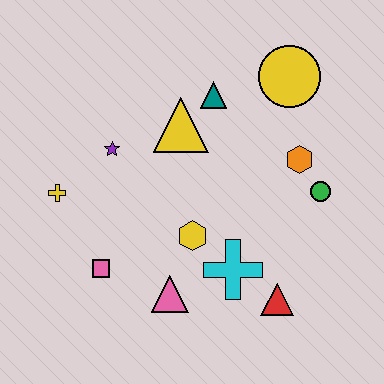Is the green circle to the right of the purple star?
Yes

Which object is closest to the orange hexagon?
The green circle is closest to the orange hexagon.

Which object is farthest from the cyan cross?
The yellow circle is farthest from the cyan cross.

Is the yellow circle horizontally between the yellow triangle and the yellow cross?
No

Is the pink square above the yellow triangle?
No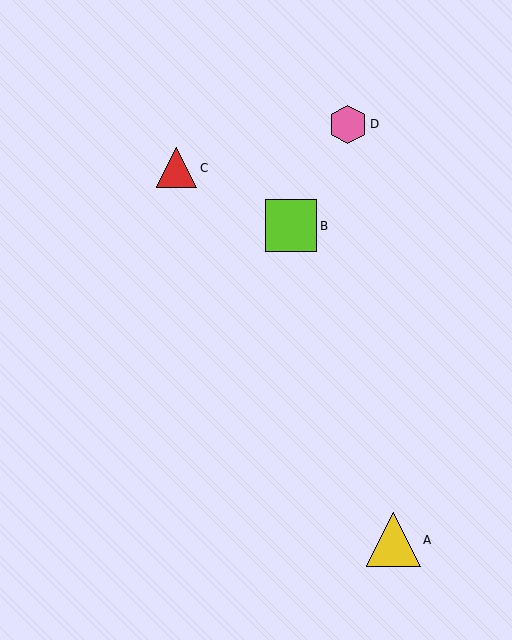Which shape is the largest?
The yellow triangle (labeled A) is the largest.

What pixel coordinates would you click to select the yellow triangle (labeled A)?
Click at (393, 540) to select the yellow triangle A.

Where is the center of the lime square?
The center of the lime square is at (291, 226).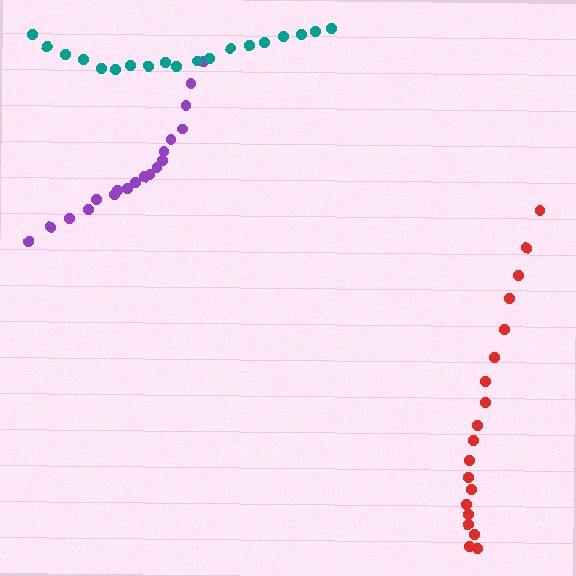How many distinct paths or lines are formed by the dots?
There are 3 distinct paths.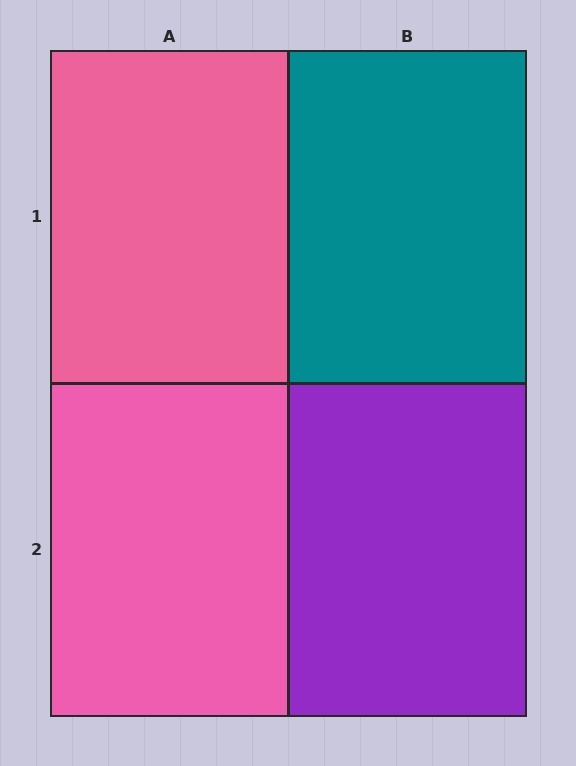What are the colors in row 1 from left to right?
Pink, teal.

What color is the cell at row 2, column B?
Purple.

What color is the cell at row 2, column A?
Pink.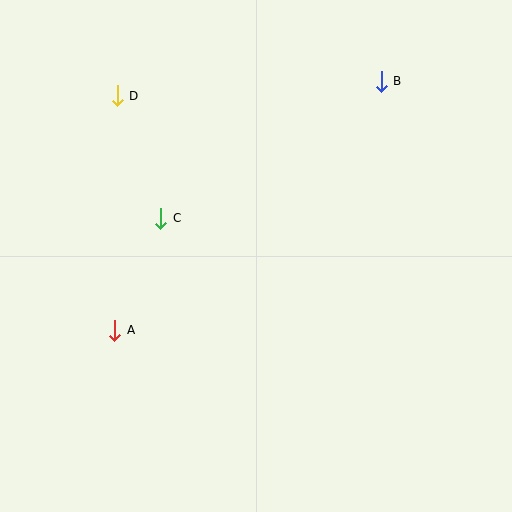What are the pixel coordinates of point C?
Point C is at (161, 218).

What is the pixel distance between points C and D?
The distance between C and D is 130 pixels.